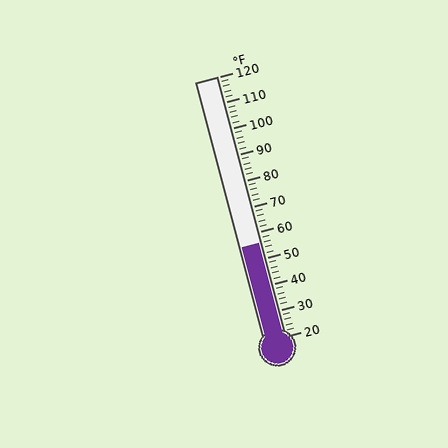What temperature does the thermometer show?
The thermometer shows approximately 56°F.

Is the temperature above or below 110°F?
The temperature is below 110°F.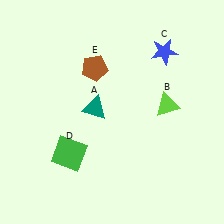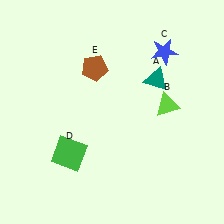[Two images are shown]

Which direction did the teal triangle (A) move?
The teal triangle (A) moved right.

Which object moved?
The teal triangle (A) moved right.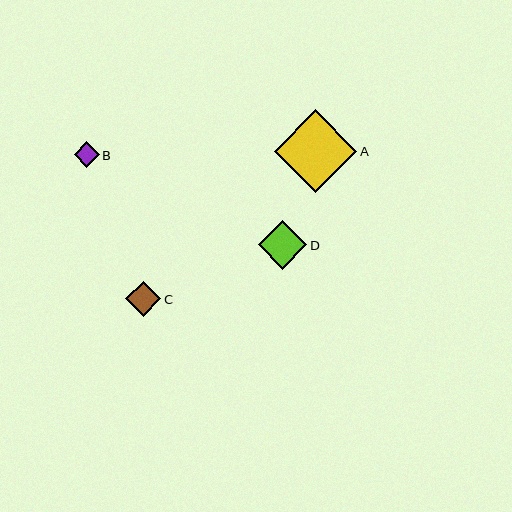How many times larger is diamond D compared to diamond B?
Diamond D is approximately 1.9 times the size of diamond B.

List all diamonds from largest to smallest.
From largest to smallest: A, D, C, B.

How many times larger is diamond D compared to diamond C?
Diamond D is approximately 1.4 times the size of diamond C.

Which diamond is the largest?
Diamond A is the largest with a size of approximately 82 pixels.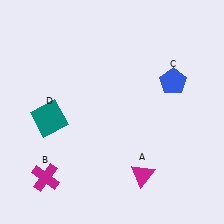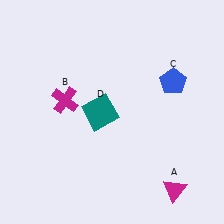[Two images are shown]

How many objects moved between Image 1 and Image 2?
3 objects moved between the two images.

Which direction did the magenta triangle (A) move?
The magenta triangle (A) moved right.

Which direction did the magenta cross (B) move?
The magenta cross (B) moved up.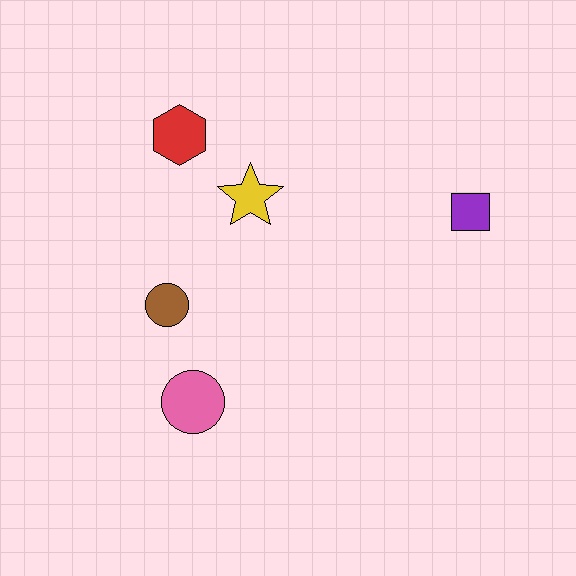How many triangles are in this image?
There are no triangles.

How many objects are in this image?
There are 5 objects.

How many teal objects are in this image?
There are no teal objects.